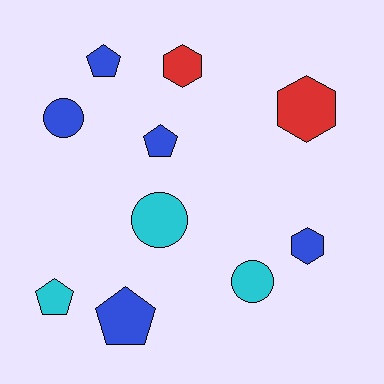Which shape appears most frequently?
Pentagon, with 4 objects.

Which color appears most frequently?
Blue, with 5 objects.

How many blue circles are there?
There is 1 blue circle.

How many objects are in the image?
There are 10 objects.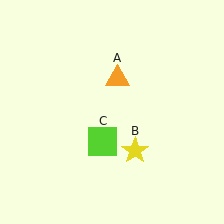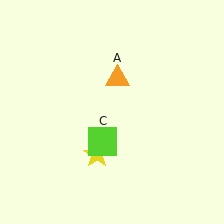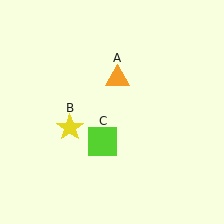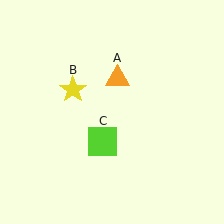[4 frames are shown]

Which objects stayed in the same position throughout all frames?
Orange triangle (object A) and lime square (object C) remained stationary.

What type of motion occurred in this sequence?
The yellow star (object B) rotated clockwise around the center of the scene.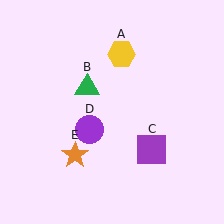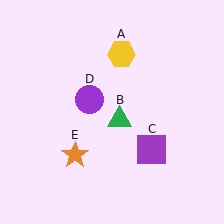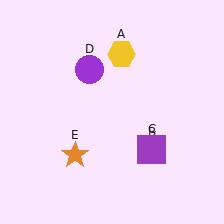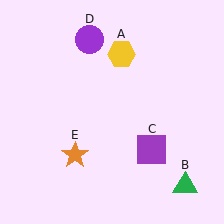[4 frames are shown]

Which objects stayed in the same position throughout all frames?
Yellow hexagon (object A) and purple square (object C) and orange star (object E) remained stationary.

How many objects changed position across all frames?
2 objects changed position: green triangle (object B), purple circle (object D).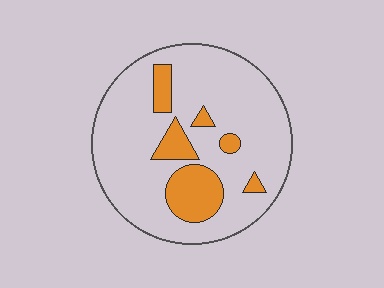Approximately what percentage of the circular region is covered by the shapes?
Approximately 20%.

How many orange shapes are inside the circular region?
6.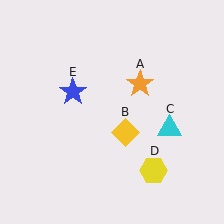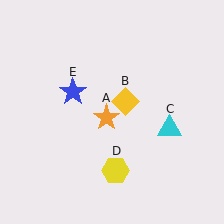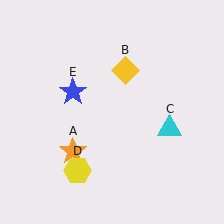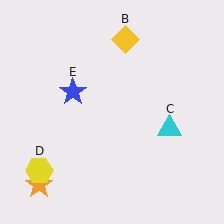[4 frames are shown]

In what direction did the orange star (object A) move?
The orange star (object A) moved down and to the left.